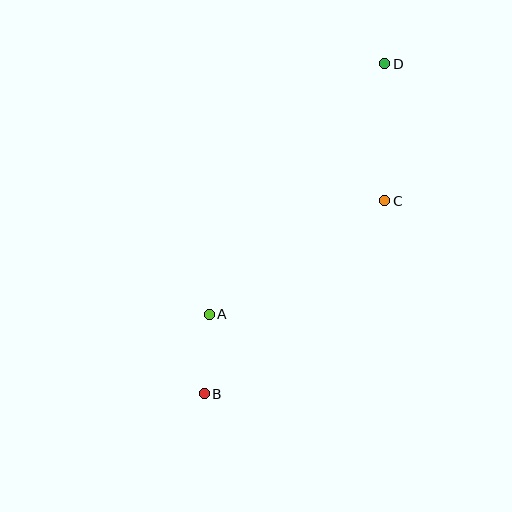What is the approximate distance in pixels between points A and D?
The distance between A and D is approximately 306 pixels.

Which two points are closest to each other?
Points A and B are closest to each other.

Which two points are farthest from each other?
Points B and D are farthest from each other.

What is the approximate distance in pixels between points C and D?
The distance between C and D is approximately 137 pixels.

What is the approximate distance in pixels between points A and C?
The distance between A and C is approximately 209 pixels.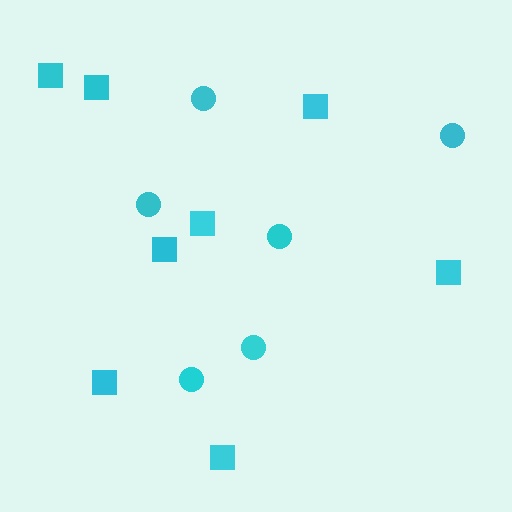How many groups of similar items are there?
There are 2 groups: one group of circles (6) and one group of squares (8).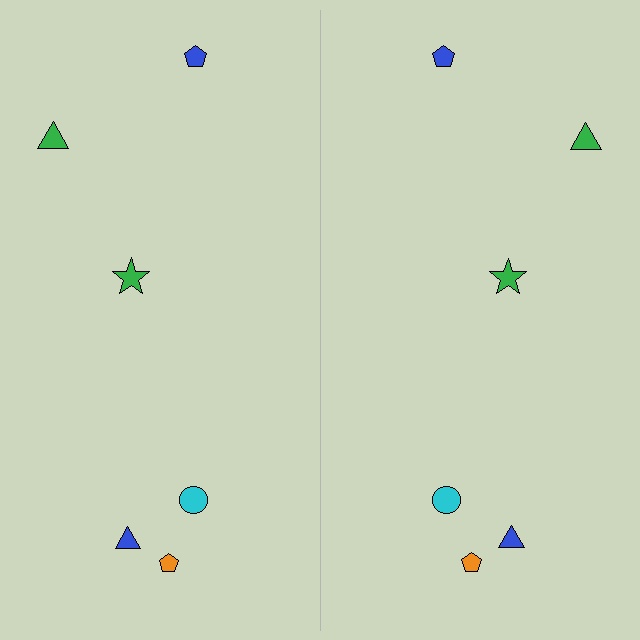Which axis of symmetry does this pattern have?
The pattern has a vertical axis of symmetry running through the center of the image.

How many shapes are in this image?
There are 12 shapes in this image.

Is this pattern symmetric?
Yes, this pattern has bilateral (reflection) symmetry.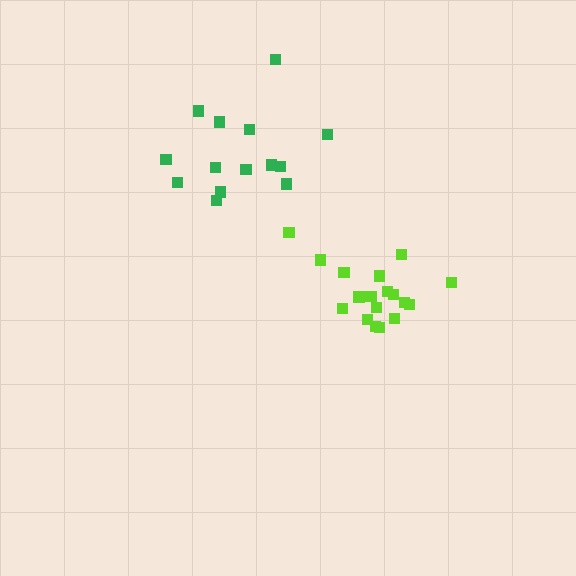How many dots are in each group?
Group 1: 14 dots, Group 2: 18 dots (32 total).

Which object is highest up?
The green cluster is topmost.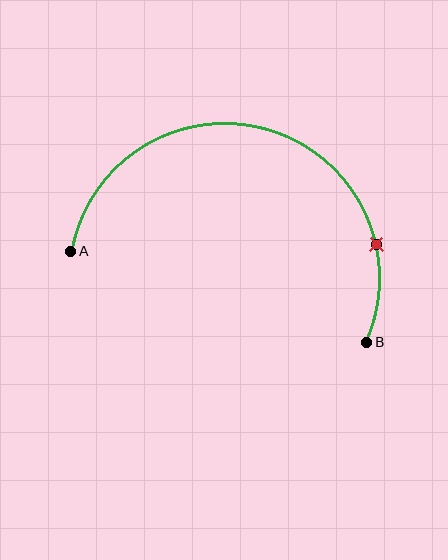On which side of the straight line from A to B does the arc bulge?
The arc bulges above the straight line connecting A and B.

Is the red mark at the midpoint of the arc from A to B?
No. The red mark lies on the arc but is closer to endpoint B. The arc midpoint would be at the point on the curve equidistant along the arc from both A and B.